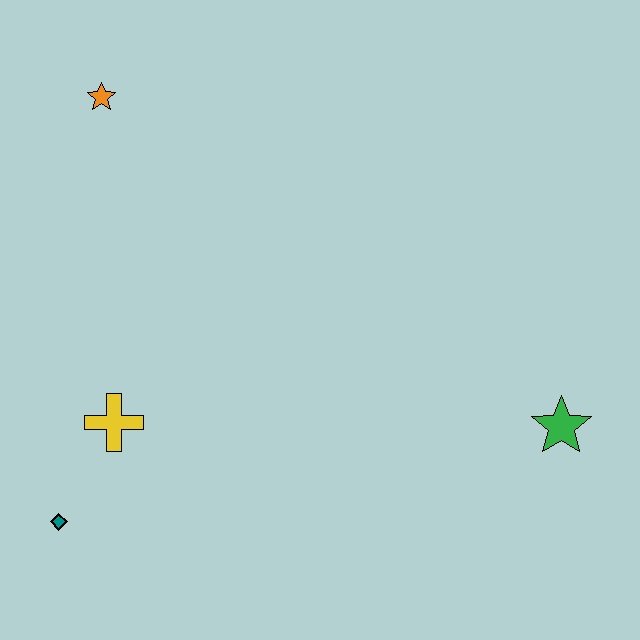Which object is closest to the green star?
The yellow cross is closest to the green star.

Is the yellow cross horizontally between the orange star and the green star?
Yes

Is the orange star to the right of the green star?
No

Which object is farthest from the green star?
The orange star is farthest from the green star.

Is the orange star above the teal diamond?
Yes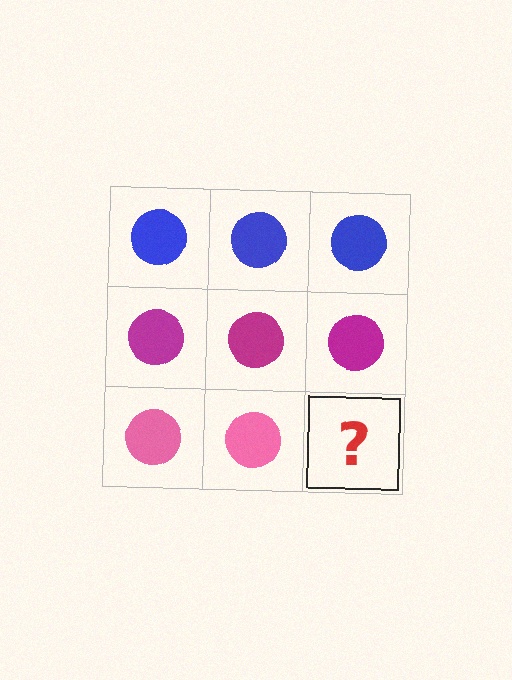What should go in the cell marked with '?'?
The missing cell should contain a pink circle.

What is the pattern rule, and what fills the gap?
The rule is that each row has a consistent color. The gap should be filled with a pink circle.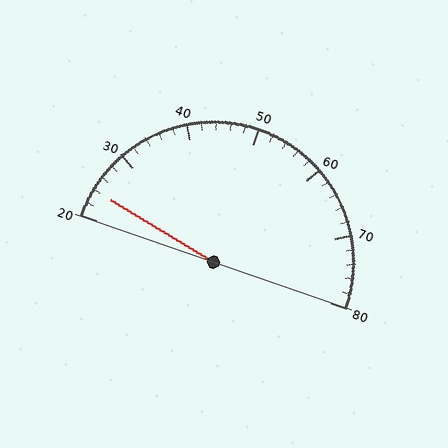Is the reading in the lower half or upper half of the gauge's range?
The reading is in the lower half of the range (20 to 80).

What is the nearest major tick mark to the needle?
The nearest major tick mark is 20.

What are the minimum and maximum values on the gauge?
The gauge ranges from 20 to 80.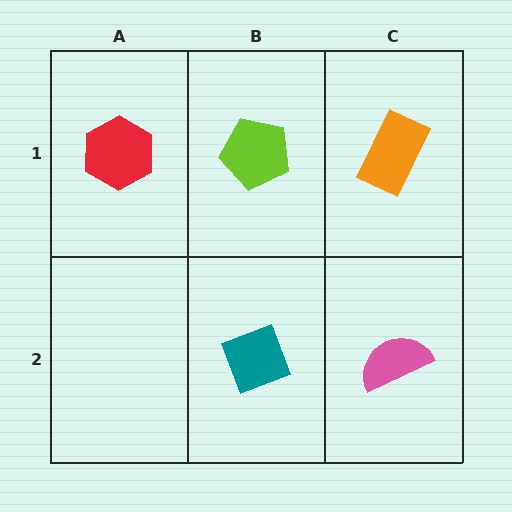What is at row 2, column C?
A pink semicircle.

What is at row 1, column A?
A red hexagon.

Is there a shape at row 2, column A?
No, that cell is empty.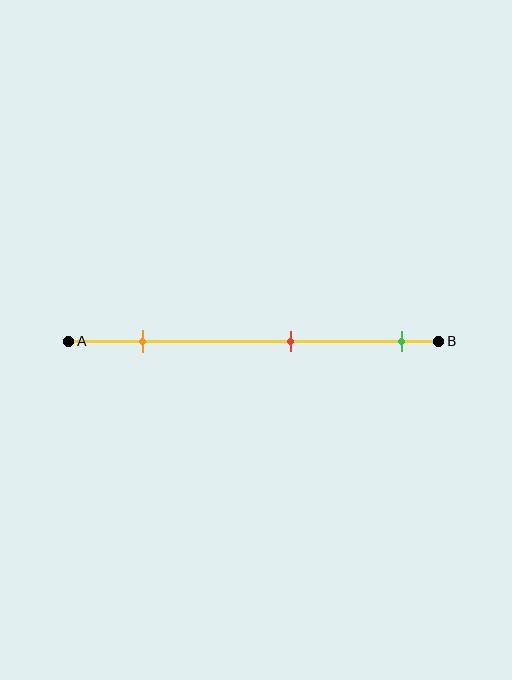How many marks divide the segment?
There are 3 marks dividing the segment.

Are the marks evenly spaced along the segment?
Yes, the marks are approximately evenly spaced.